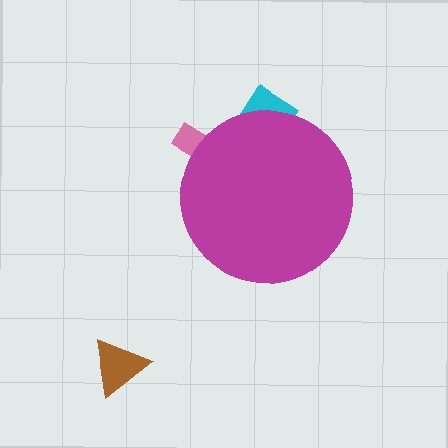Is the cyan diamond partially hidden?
Yes, the cyan diamond is partially hidden behind the magenta circle.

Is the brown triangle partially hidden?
No, the brown triangle is fully visible.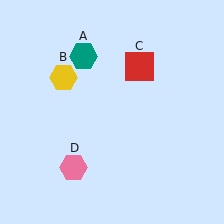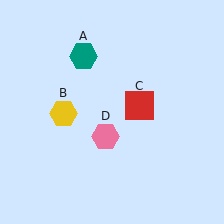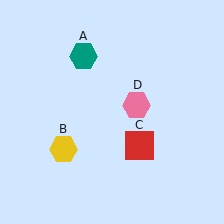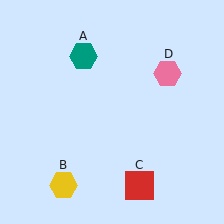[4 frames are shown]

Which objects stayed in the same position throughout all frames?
Teal hexagon (object A) remained stationary.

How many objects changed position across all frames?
3 objects changed position: yellow hexagon (object B), red square (object C), pink hexagon (object D).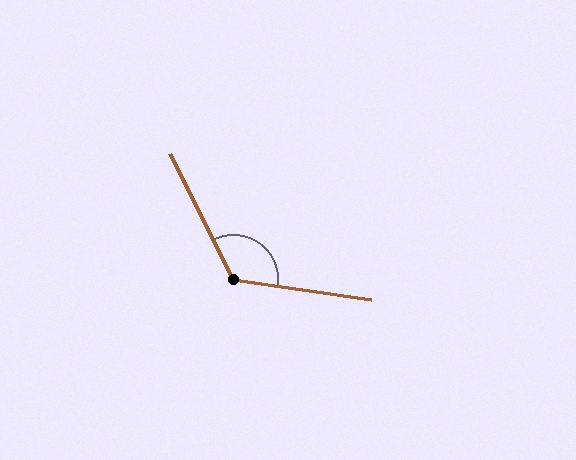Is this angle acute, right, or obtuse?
It is obtuse.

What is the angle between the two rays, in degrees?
Approximately 125 degrees.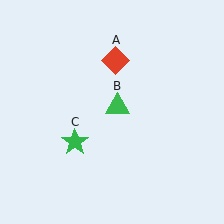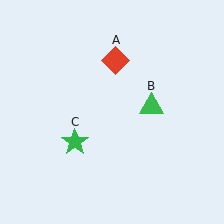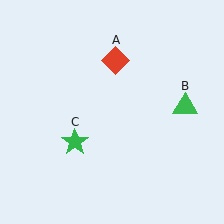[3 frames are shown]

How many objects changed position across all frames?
1 object changed position: green triangle (object B).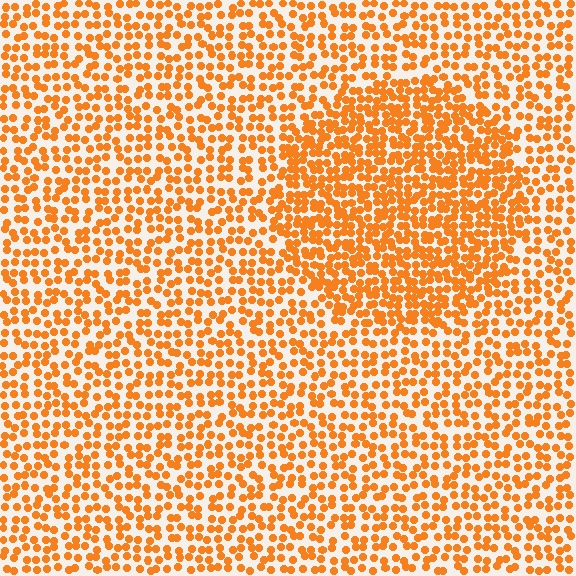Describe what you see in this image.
The image contains small orange elements arranged at two different densities. A circle-shaped region is visible where the elements are more densely packed than the surrounding area.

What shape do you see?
I see a circle.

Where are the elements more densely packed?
The elements are more densely packed inside the circle boundary.